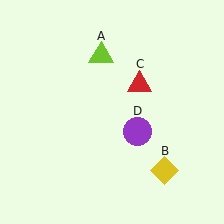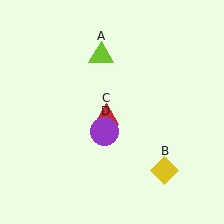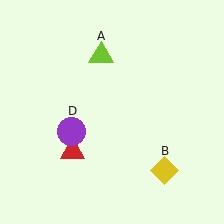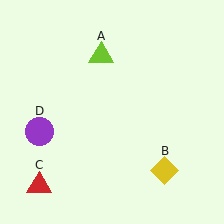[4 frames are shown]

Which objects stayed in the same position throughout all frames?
Lime triangle (object A) and yellow diamond (object B) remained stationary.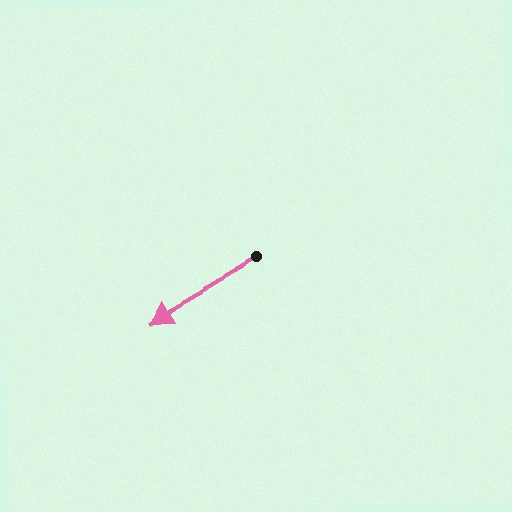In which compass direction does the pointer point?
Southwest.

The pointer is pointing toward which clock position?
Roughly 8 o'clock.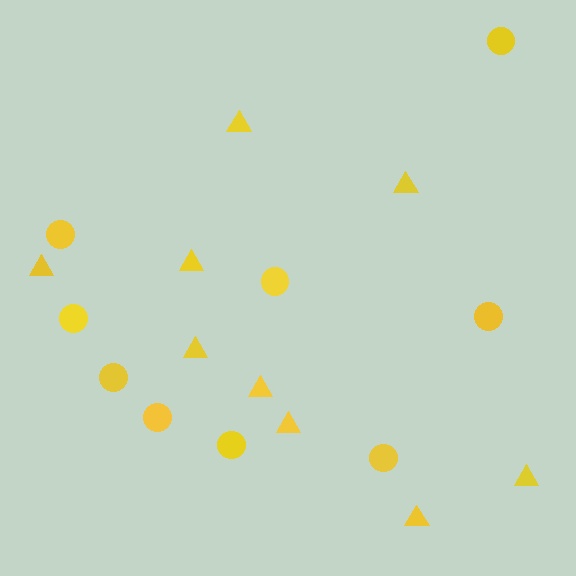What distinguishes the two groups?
There are 2 groups: one group of circles (9) and one group of triangles (9).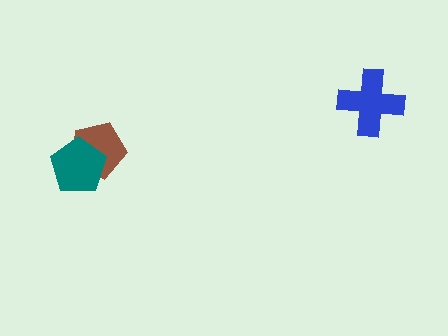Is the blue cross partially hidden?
No, no other shape covers it.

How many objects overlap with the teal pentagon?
1 object overlaps with the teal pentagon.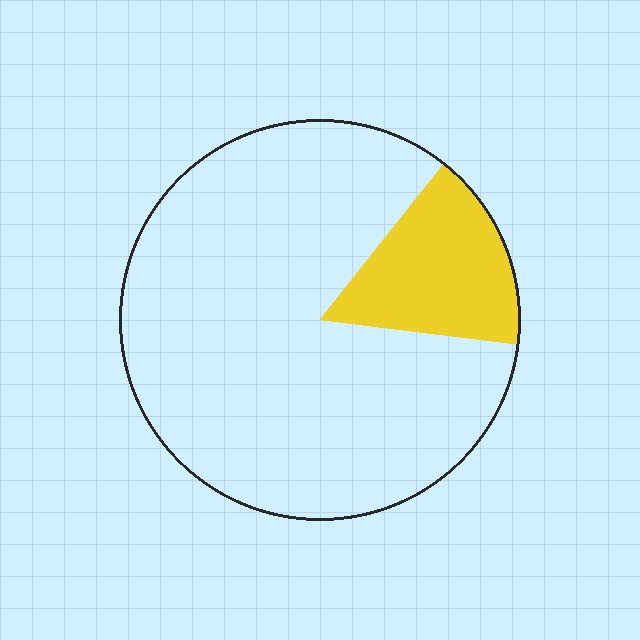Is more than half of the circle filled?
No.